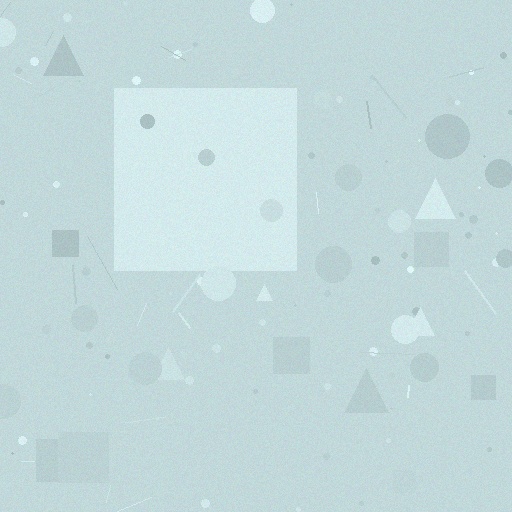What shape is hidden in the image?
A square is hidden in the image.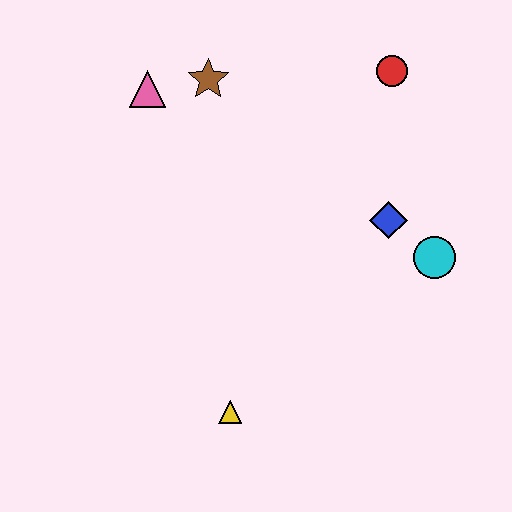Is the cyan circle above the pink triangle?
No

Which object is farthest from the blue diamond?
The pink triangle is farthest from the blue diamond.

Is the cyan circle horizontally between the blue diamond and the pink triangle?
No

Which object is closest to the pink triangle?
The brown star is closest to the pink triangle.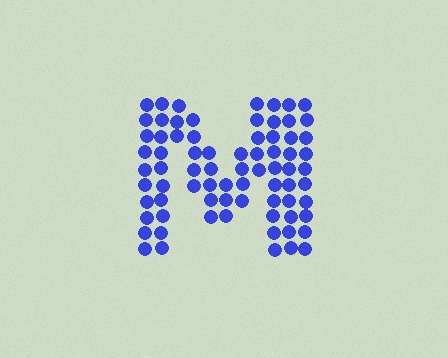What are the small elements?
The small elements are circles.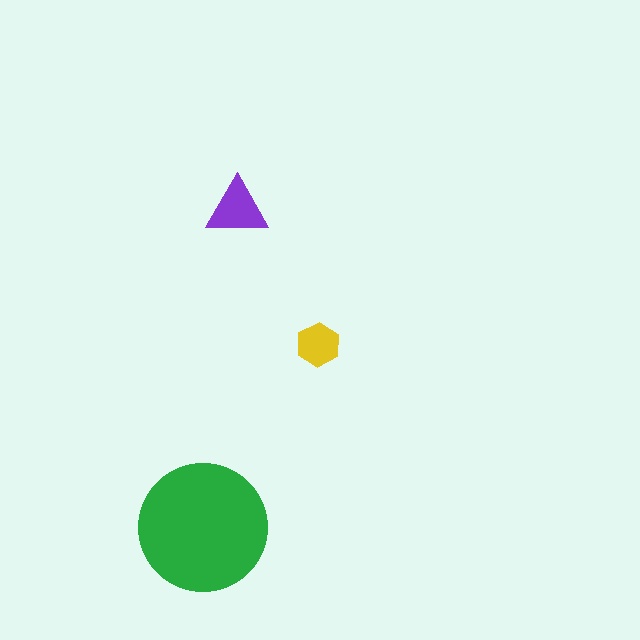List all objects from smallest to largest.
The yellow hexagon, the purple triangle, the green circle.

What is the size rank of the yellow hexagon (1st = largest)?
3rd.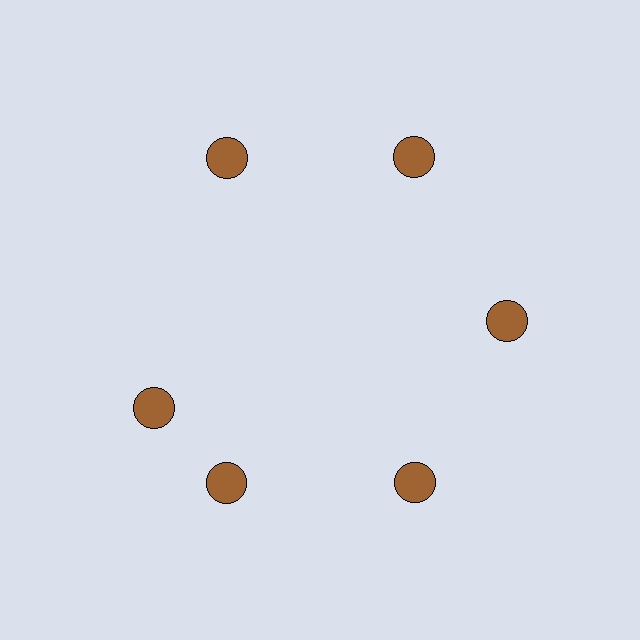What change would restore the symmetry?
The symmetry would be restored by rotating it back into even spacing with its neighbors so that all 6 circles sit at equal angles and equal distance from the center.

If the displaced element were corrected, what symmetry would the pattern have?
It would have 6-fold rotational symmetry — the pattern would map onto itself every 60 degrees.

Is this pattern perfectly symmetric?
No. The 6 brown circles are arranged in a ring, but one element near the 9 o'clock position is rotated out of alignment along the ring, breaking the 6-fold rotational symmetry.